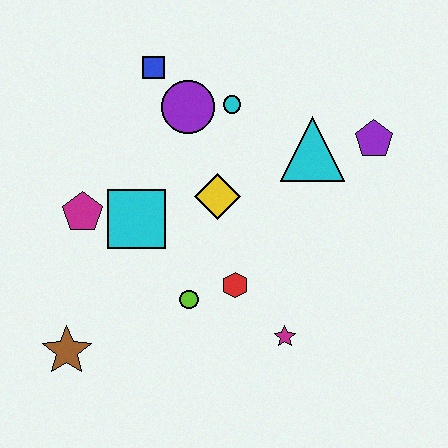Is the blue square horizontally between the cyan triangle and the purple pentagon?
No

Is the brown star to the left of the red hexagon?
Yes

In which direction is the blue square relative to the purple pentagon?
The blue square is to the left of the purple pentagon.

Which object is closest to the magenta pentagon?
The cyan square is closest to the magenta pentagon.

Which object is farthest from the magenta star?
The blue square is farthest from the magenta star.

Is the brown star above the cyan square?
No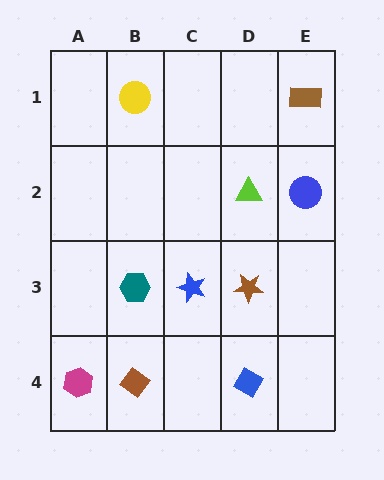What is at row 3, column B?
A teal hexagon.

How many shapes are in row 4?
3 shapes.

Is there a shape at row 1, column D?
No, that cell is empty.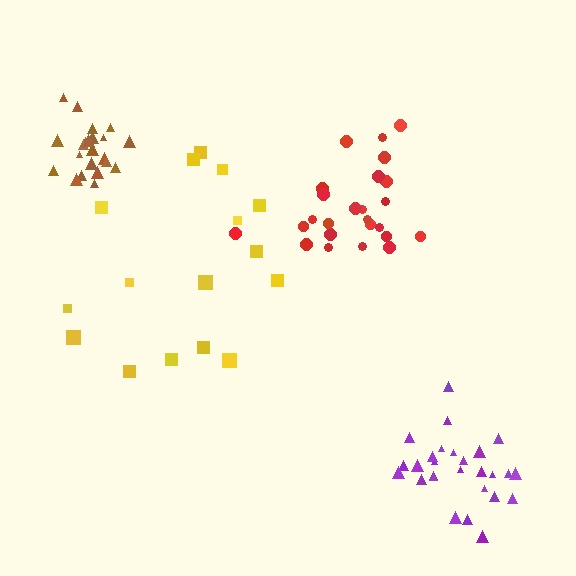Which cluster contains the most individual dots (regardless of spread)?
Purple (27).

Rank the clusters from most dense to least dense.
brown, purple, red, yellow.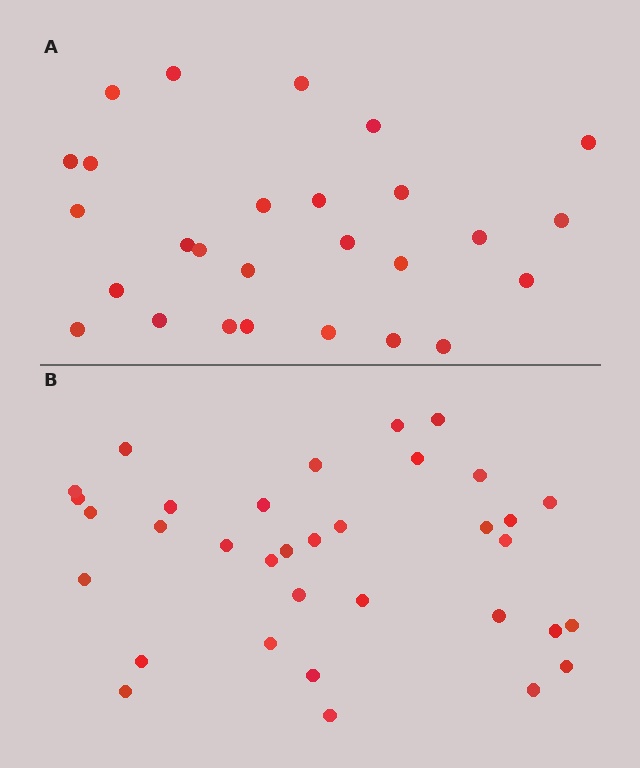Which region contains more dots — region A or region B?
Region B (the bottom region) has more dots.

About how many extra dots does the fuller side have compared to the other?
Region B has roughly 8 or so more dots than region A.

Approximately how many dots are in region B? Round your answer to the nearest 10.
About 30 dots. (The exact count is 34, which rounds to 30.)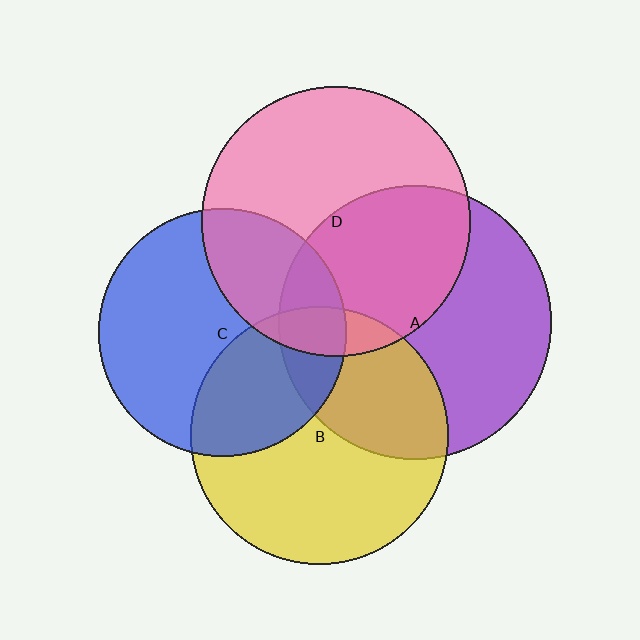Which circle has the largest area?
Circle A (purple).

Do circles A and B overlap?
Yes.